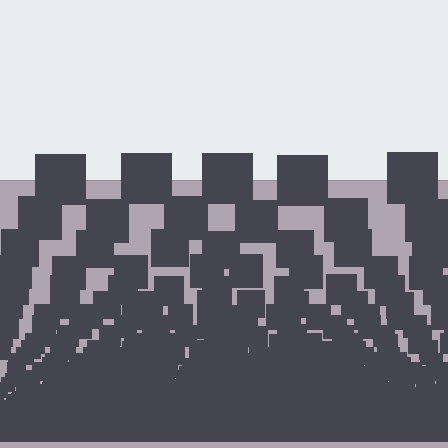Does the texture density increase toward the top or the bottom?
Density increases toward the bottom.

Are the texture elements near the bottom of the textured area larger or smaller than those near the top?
Smaller. The gradient is inverted — elements near the bottom are smaller and denser.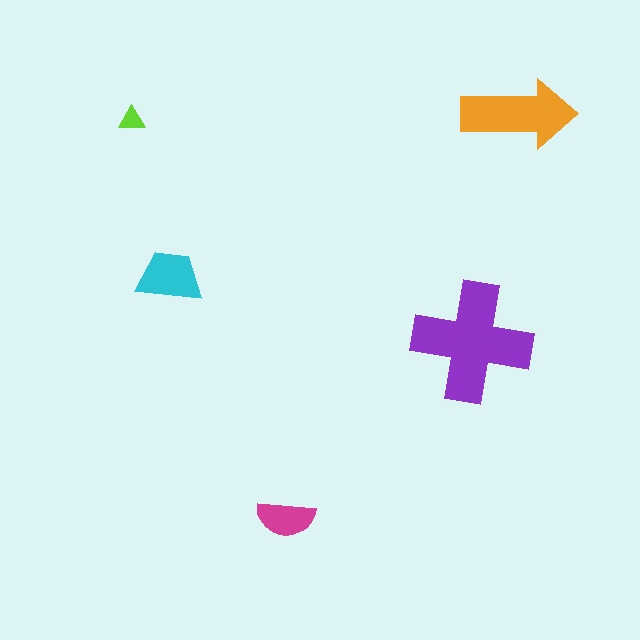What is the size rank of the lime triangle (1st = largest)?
5th.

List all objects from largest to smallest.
The purple cross, the orange arrow, the cyan trapezoid, the magenta semicircle, the lime triangle.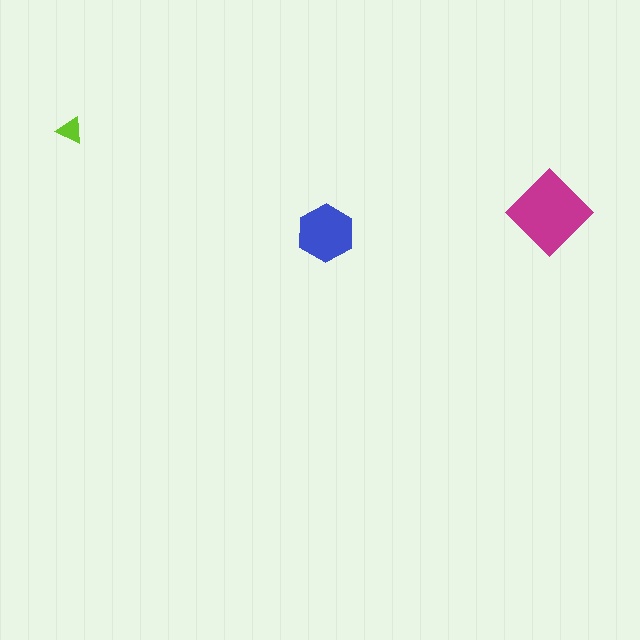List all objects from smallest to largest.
The lime triangle, the blue hexagon, the magenta diamond.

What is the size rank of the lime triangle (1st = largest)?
3rd.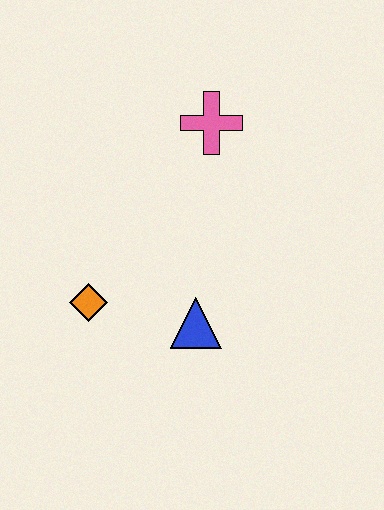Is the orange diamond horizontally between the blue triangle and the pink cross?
No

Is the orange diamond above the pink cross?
No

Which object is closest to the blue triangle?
The orange diamond is closest to the blue triangle.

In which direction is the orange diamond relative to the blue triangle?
The orange diamond is to the left of the blue triangle.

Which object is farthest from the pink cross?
The orange diamond is farthest from the pink cross.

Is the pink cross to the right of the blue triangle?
Yes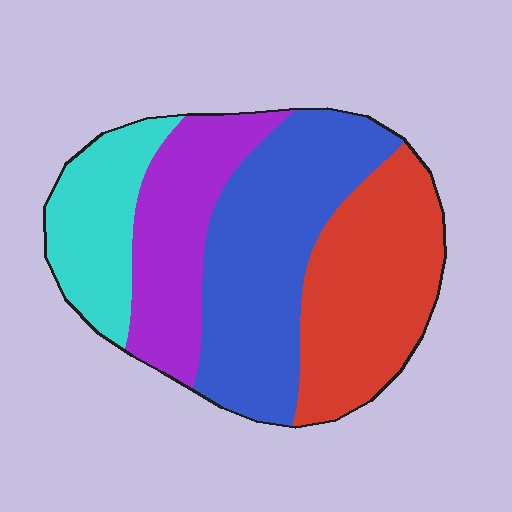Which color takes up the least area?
Cyan, at roughly 15%.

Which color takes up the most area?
Blue, at roughly 35%.